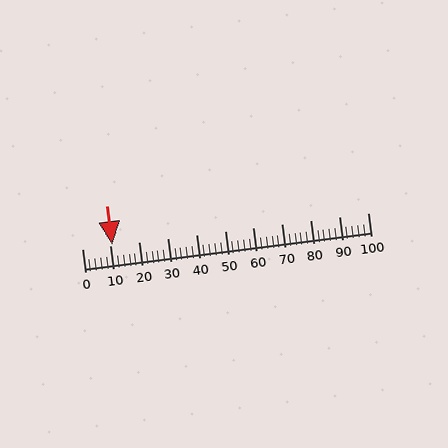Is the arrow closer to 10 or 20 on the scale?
The arrow is closer to 10.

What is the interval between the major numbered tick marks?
The major tick marks are spaced 10 units apart.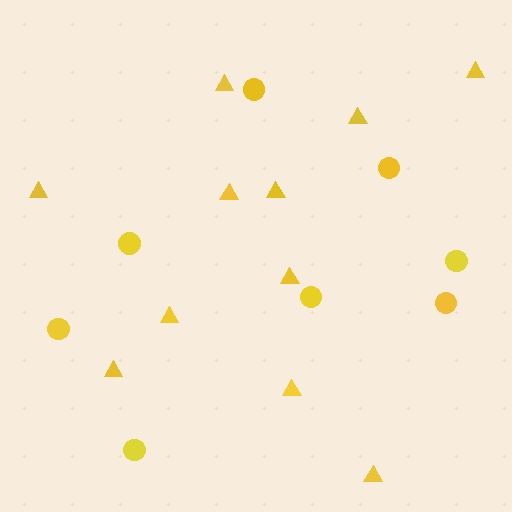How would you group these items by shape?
There are 2 groups: one group of circles (8) and one group of triangles (11).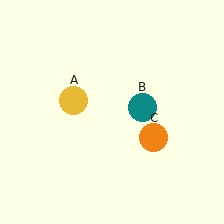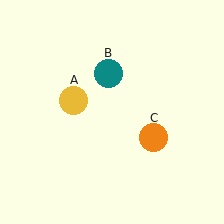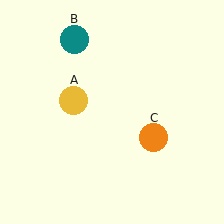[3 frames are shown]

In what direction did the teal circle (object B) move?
The teal circle (object B) moved up and to the left.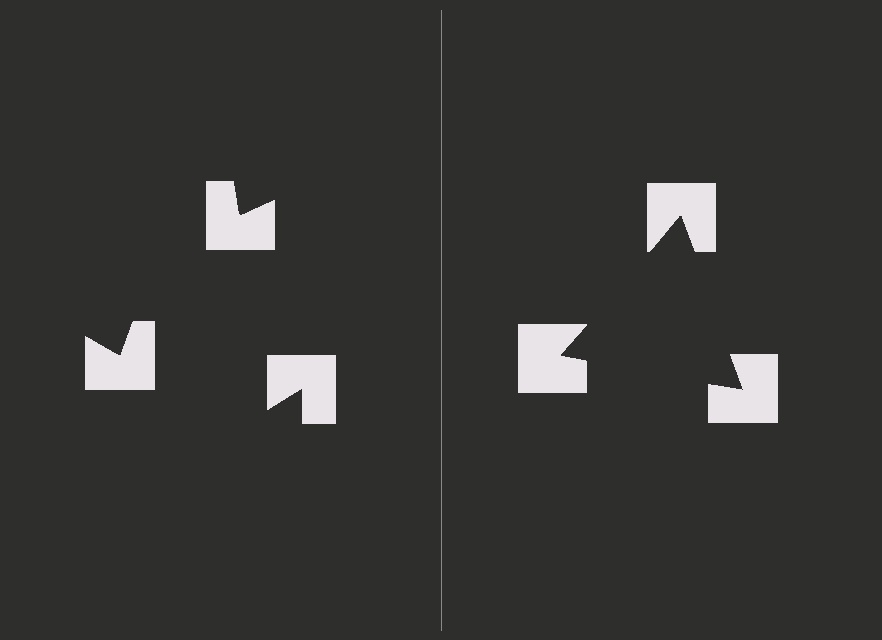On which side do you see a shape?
An illusory triangle appears on the right side. On the left side the wedge cuts are rotated, so no coherent shape forms.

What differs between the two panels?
The notched squares are positioned identically on both sides; only the wedge orientations differ. On the right they align to a triangle; on the left they are misaligned.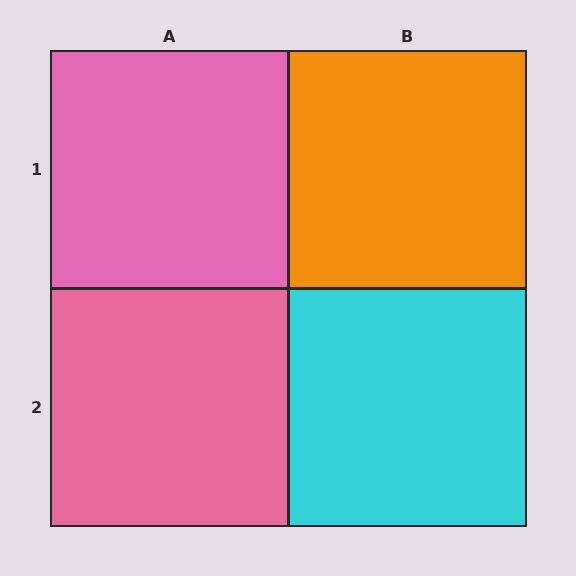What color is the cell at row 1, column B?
Orange.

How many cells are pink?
2 cells are pink.